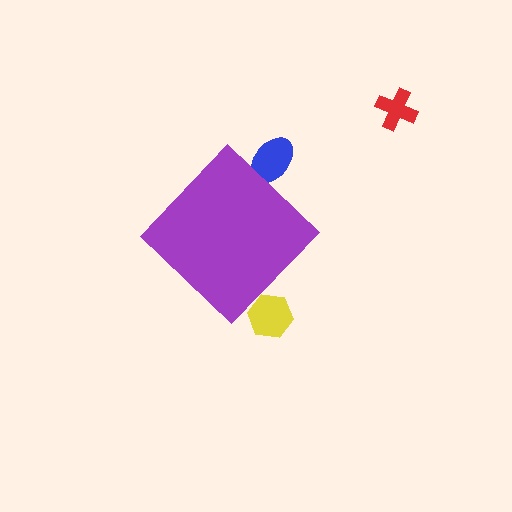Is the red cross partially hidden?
No, the red cross is fully visible.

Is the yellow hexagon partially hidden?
Yes, the yellow hexagon is partially hidden behind the purple diamond.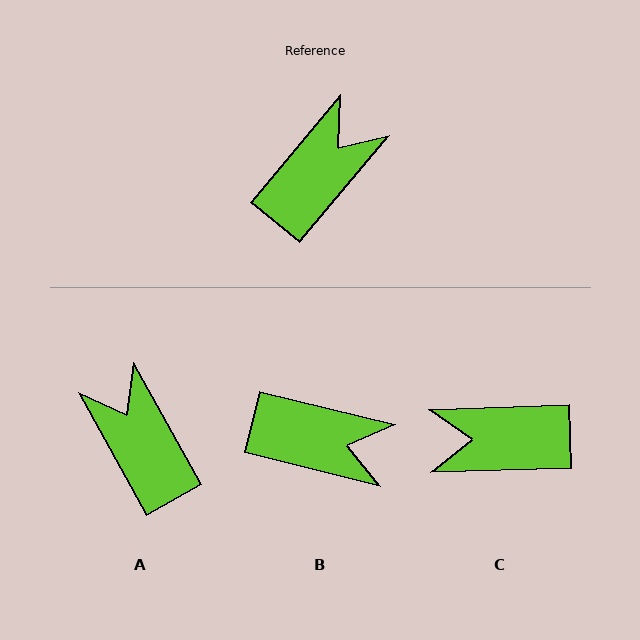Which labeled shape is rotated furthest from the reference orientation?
C, about 132 degrees away.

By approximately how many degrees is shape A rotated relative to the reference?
Approximately 69 degrees counter-clockwise.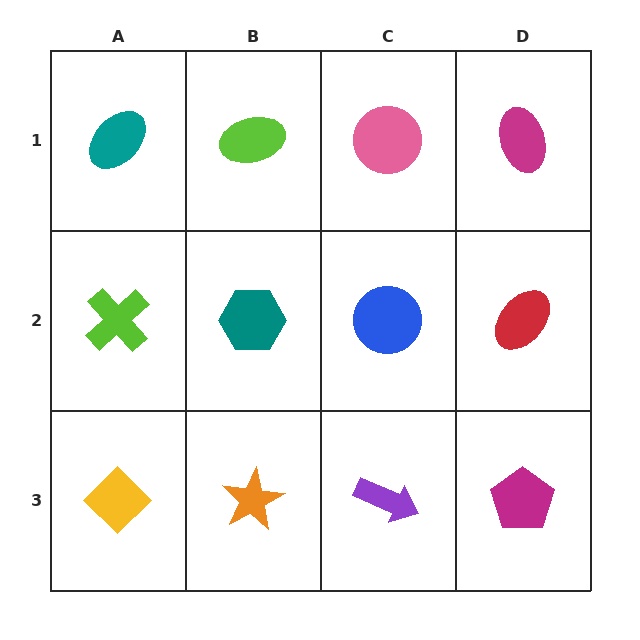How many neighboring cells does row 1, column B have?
3.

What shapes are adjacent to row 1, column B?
A teal hexagon (row 2, column B), a teal ellipse (row 1, column A), a pink circle (row 1, column C).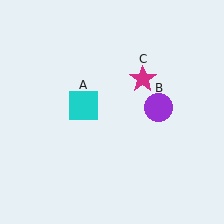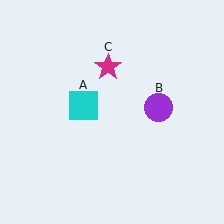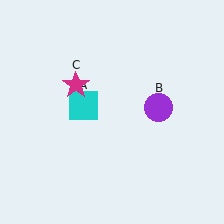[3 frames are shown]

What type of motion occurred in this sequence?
The magenta star (object C) rotated counterclockwise around the center of the scene.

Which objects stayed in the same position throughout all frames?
Cyan square (object A) and purple circle (object B) remained stationary.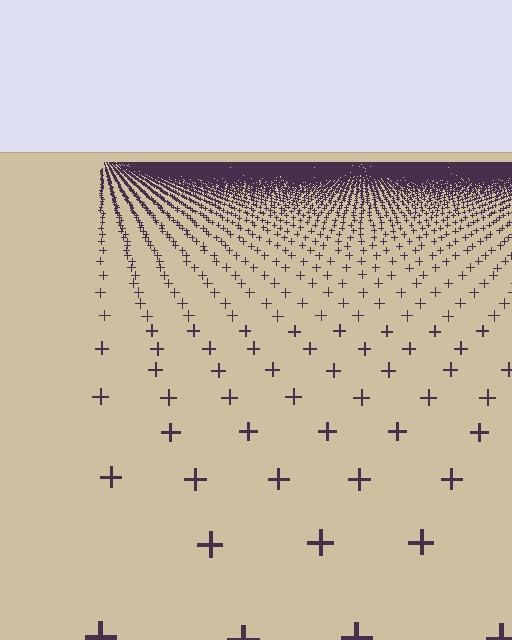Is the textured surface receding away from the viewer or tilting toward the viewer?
The surface is receding away from the viewer. Texture elements get smaller and denser toward the top.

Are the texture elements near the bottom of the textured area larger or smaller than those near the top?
Larger. Near the bottom, elements are closer to the viewer and appear at a bigger on-screen size.